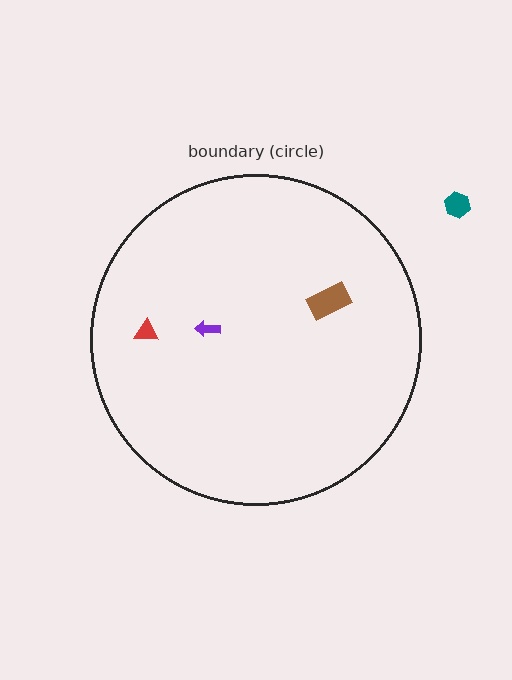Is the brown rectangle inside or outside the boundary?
Inside.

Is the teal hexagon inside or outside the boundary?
Outside.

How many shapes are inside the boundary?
3 inside, 1 outside.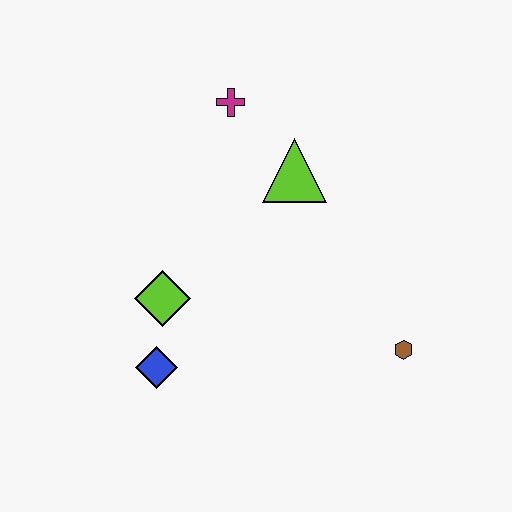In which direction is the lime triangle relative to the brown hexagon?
The lime triangle is above the brown hexagon.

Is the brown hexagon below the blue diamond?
No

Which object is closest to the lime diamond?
The blue diamond is closest to the lime diamond.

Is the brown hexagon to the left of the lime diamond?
No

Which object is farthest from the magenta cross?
The brown hexagon is farthest from the magenta cross.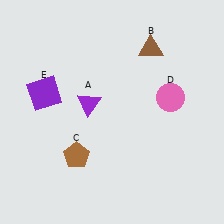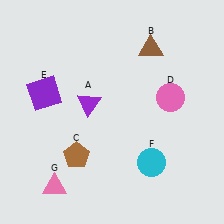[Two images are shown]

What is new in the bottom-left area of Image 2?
A pink triangle (G) was added in the bottom-left area of Image 2.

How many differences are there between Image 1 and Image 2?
There are 2 differences between the two images.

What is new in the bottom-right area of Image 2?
A cyan circle (F) was added in the bottom-right area of Image 2.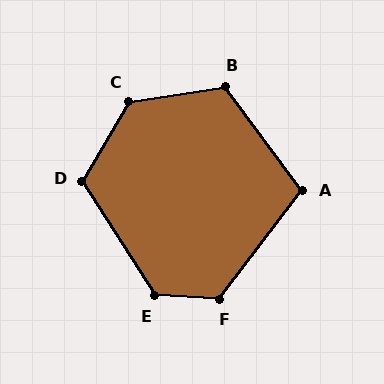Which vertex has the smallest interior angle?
A, at approximately 106 degrees.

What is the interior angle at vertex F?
Approximately 125 degrees (obtuse).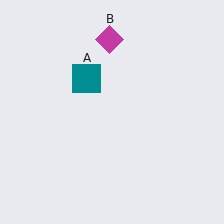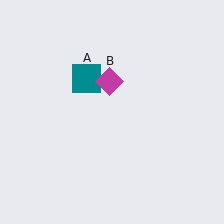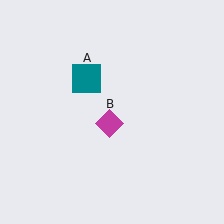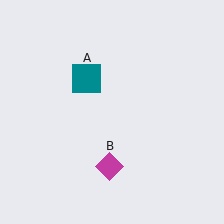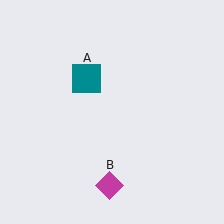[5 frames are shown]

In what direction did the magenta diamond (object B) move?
The magenta diamond (object B) moved down.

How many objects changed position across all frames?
1 object changed position: magenta diamond (object B).